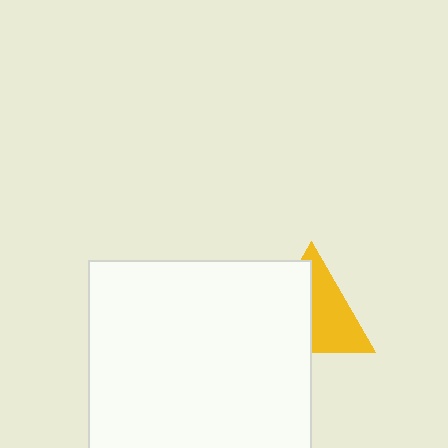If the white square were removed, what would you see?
You would see the complete yellow triangle.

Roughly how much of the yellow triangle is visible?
About half of it is visible (roughly 51%).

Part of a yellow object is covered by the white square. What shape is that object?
It is a triangle.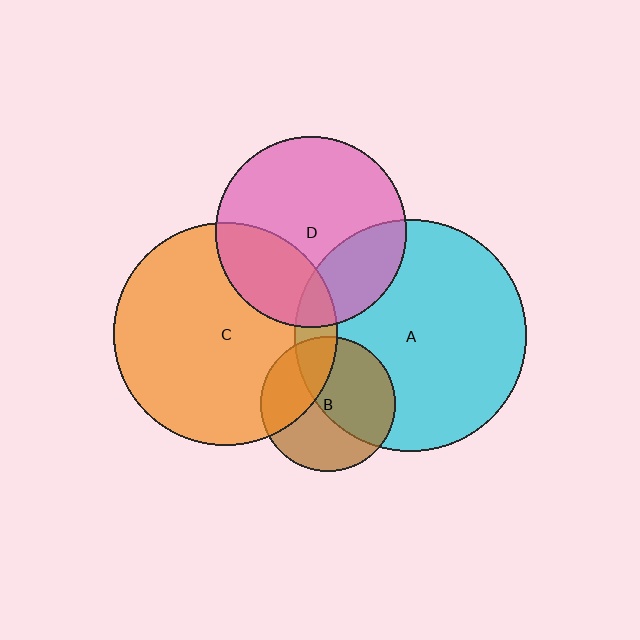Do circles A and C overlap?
Yes.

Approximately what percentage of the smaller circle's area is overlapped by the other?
Approximately 10%.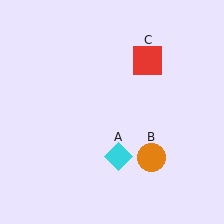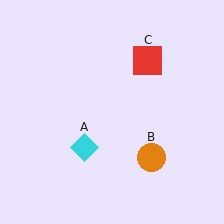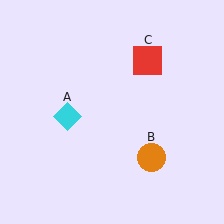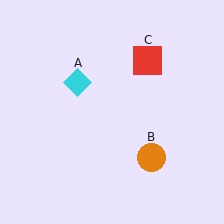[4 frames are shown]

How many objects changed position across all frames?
1 object changed position: cyan diamond (object A).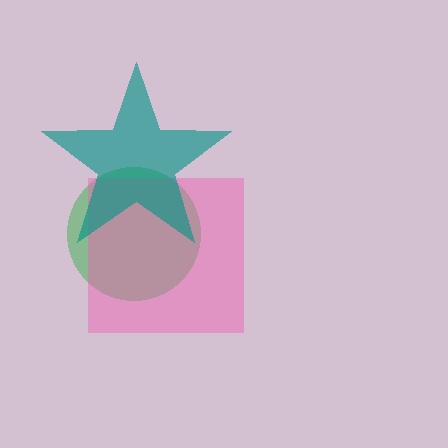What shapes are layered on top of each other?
The layered shapes are: a green circle, a pink square, a teal star.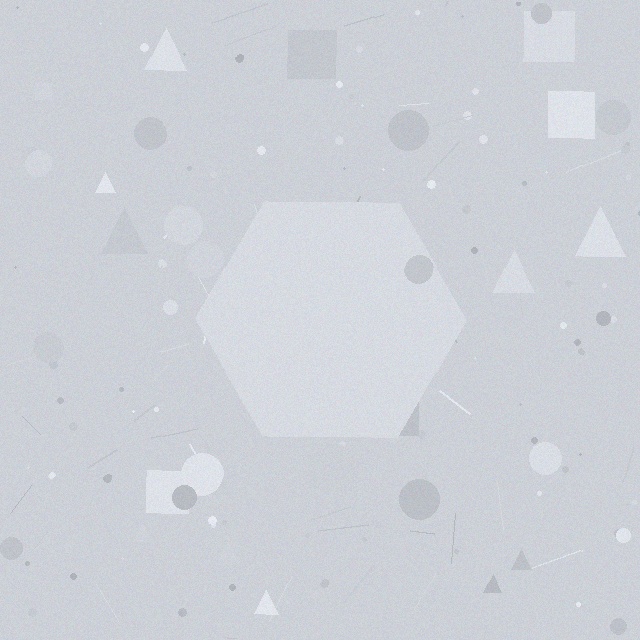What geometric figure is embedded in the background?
A hexagon is embedded in the background.